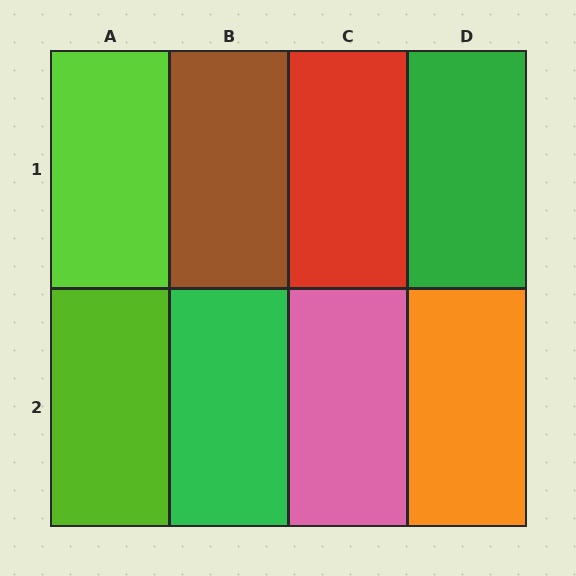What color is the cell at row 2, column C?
Pink.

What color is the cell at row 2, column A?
Lime.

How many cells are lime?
2 cells are lime.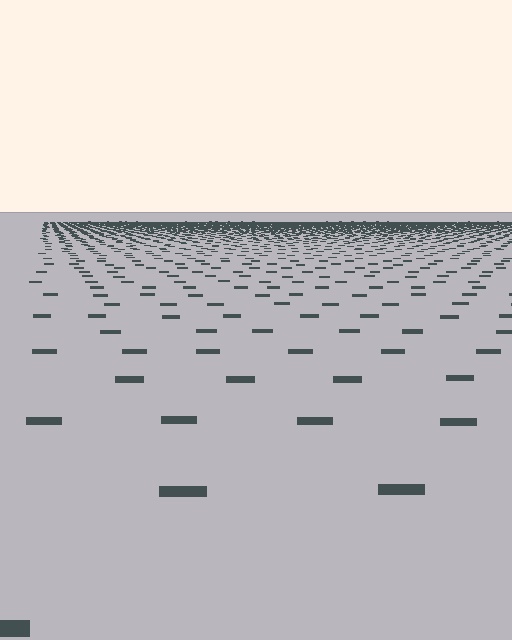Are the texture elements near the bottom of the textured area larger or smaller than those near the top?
Larger. Near the bottom, elements are closer to the viewer and appear at a bigger on-screen size.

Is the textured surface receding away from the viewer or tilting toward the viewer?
The surface is receding away from the viewer. Texture elements get smaller and denser toward the top.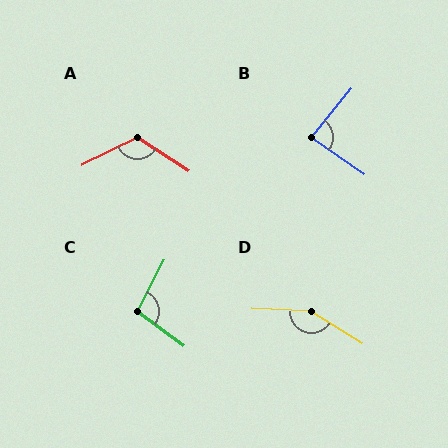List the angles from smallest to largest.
B (86°), C (99°), A (121°), D (150°).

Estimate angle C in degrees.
Approximately 99 degrees.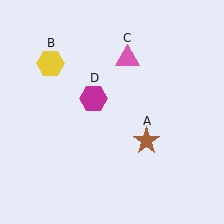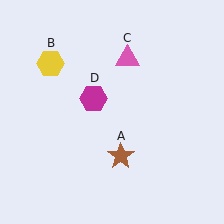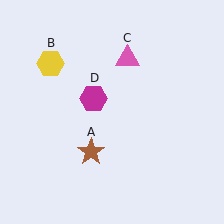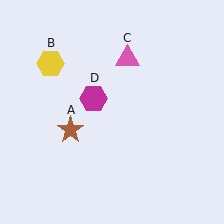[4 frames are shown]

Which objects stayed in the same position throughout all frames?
Yellow hexagon (object B) and pink triangle (object C) and magenta hexagon (object D) remained stationary.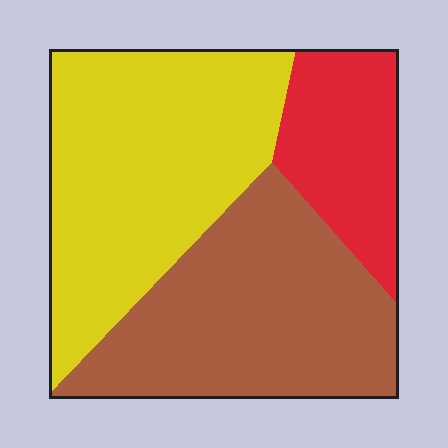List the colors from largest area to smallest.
From largest to smallest: yellow, brown, red.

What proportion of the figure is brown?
Brown covers around 40% of the figure.